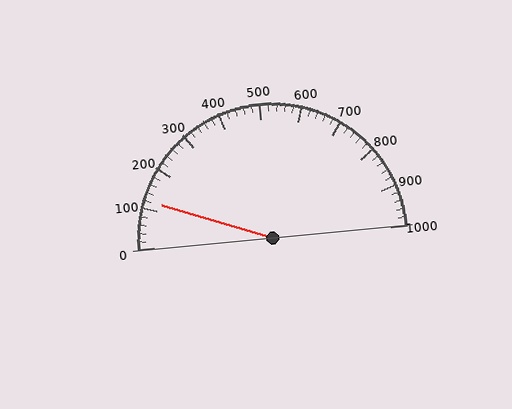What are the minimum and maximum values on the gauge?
The gauge ranges from 0 to 1000.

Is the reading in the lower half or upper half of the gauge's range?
The reading is in the lower half of the range (0 to 1000).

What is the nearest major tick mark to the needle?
The nearest major tick mark is 100.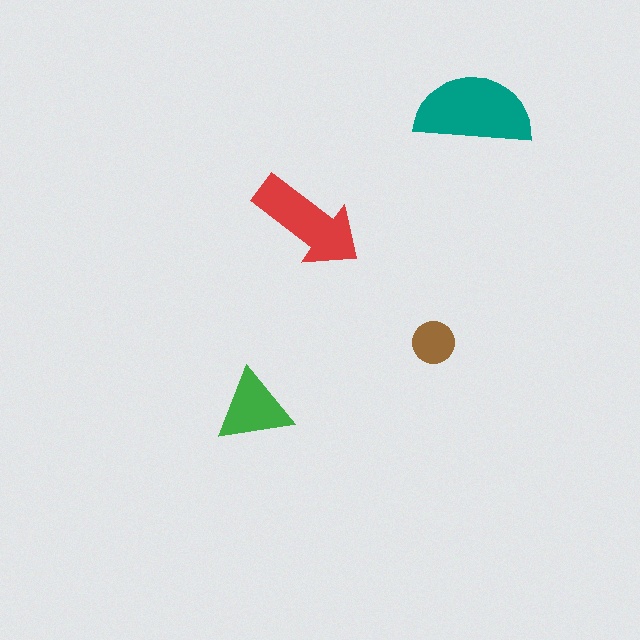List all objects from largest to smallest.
The teal semicircle, the red arrow, the green triangle, the brown circle.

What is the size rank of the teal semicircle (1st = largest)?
1st.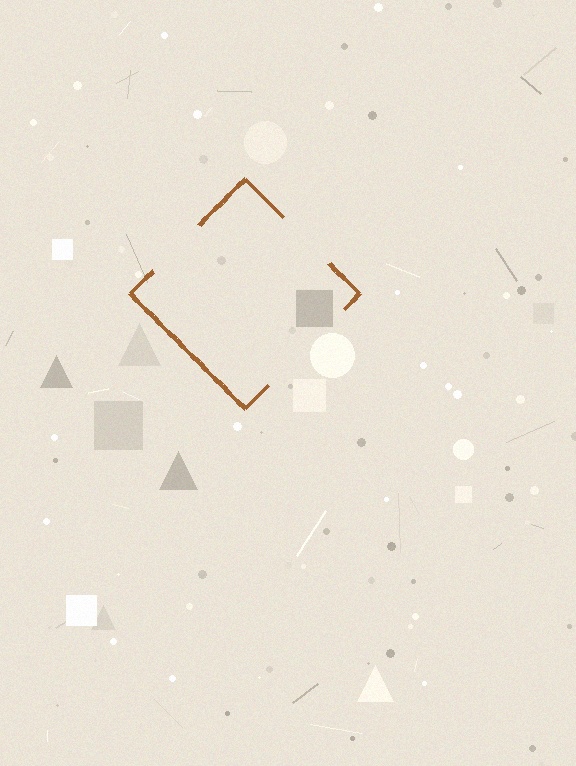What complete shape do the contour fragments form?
The contour fragments form a diamond.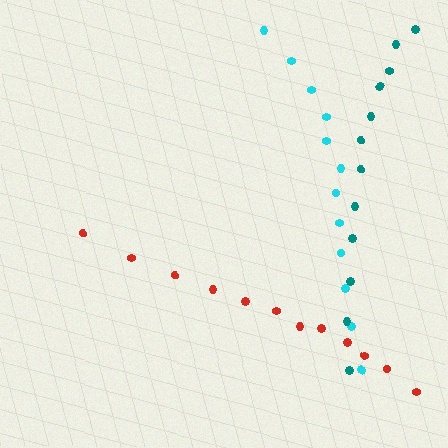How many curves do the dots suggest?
There are 3 distinct paths.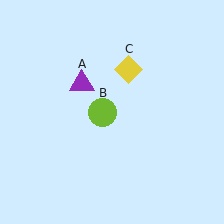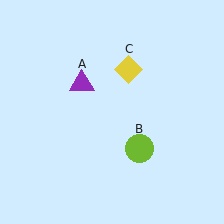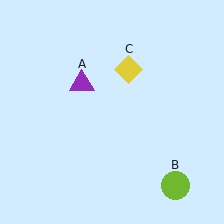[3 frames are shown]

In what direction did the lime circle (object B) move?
The lime circle (object B) moved down and to the right.